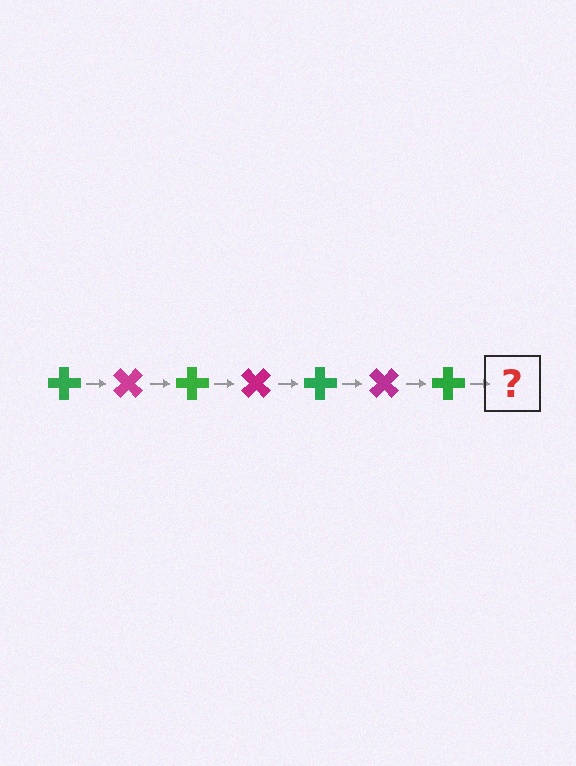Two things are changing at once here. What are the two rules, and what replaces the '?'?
The two rules are that it rotates 45 degrees each step and the color cycles through green and magenta. The '?' should be a magenta cross, rotated 315 degrees from the start.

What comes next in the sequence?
The next element should be a magenta cross, rotated 315 degrees from the start.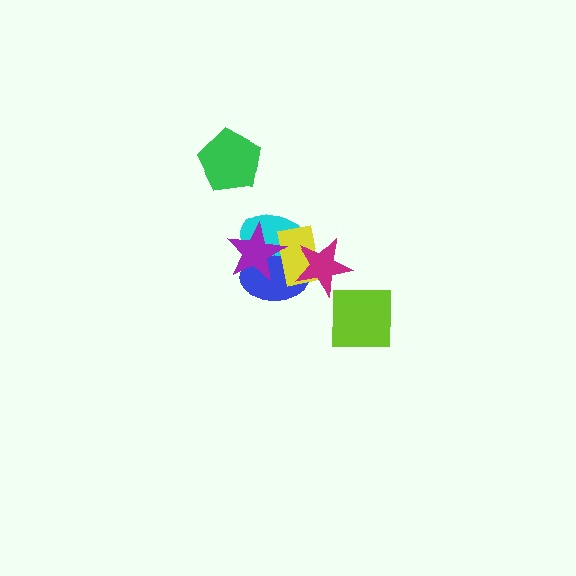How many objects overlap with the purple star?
3 objects overlap with the purple star.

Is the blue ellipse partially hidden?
Yes, it is partially covered by another shape.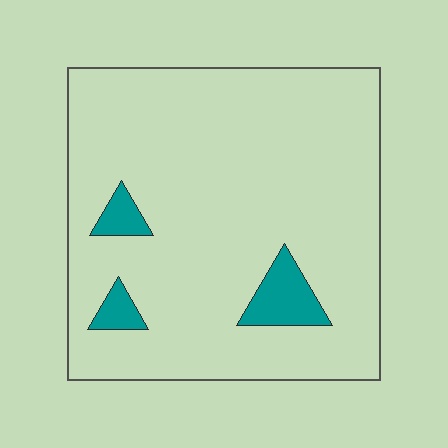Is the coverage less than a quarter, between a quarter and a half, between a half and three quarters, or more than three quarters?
Less than a quarter.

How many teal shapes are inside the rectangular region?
3.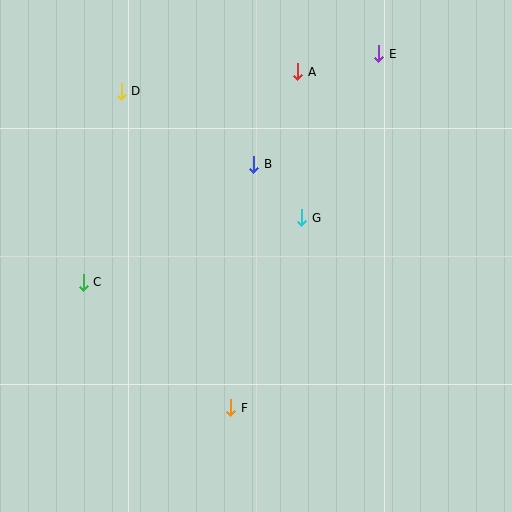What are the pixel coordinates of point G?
Point G is at (302, 218).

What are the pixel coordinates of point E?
Point E is at (379, 54).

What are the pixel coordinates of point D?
Point D is at (121, 91).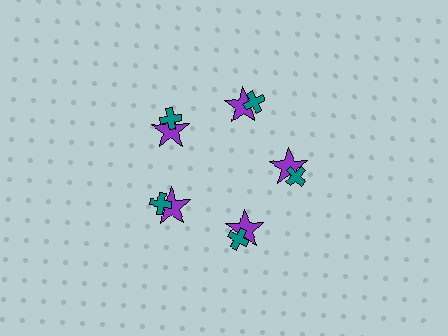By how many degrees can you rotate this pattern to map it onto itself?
The pattern maps onto itself every 72 degrees of rotation.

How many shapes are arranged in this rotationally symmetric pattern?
There are 10 shapes, arranged in 5 groups of 2.